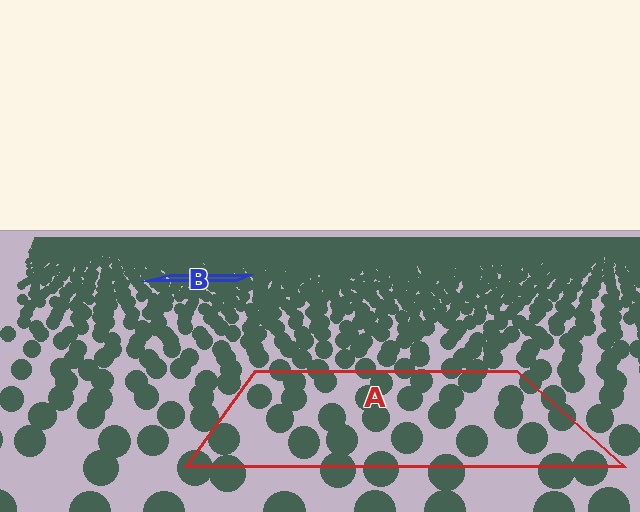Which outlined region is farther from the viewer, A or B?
Region B is farther from the viewer — the texture elements inside it appear smaller and more densely packed.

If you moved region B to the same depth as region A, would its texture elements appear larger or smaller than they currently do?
They would appear larger. At a closer depth, the same texture elements are projected at a bigger on-screen size.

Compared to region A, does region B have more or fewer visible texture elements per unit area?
Region B has more texture elements per unit area — they are packed more densely because it is farther away.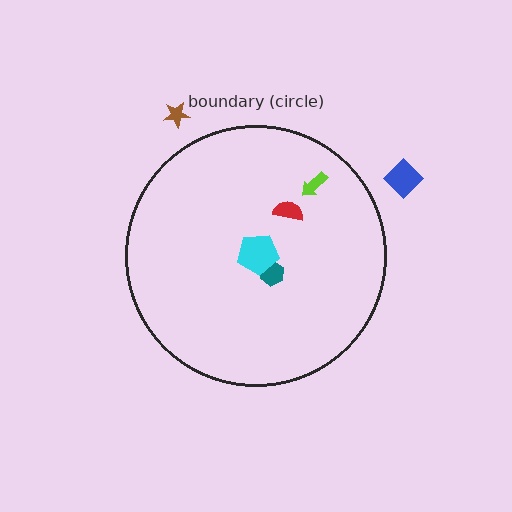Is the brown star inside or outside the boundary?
Outside.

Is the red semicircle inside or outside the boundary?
Inside.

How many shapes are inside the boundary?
4 inside, 2 outside.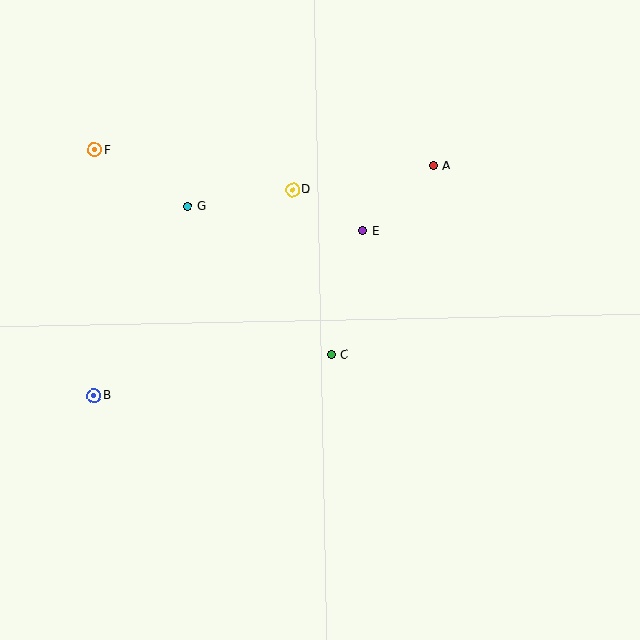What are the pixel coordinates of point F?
Point F is at (94, 150).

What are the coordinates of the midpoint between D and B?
The midpoint between D and B is at (193, 293).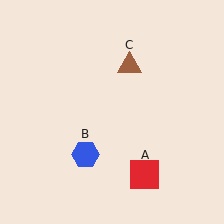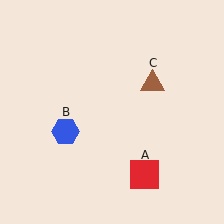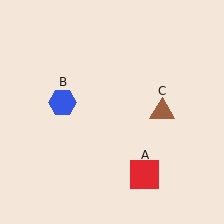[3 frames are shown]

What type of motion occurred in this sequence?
The blue hexagon (object B), brown triangle (object C) rotated clockwise around the center of the scene.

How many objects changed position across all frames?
2 objects changed position: blue hexagon (object B), brown triangle (object C).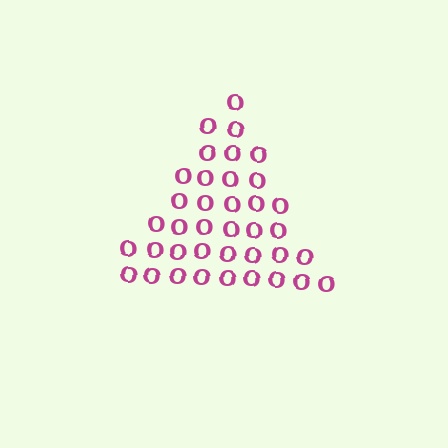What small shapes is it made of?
It is made of small letter O's.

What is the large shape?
The large shape is a triangle.